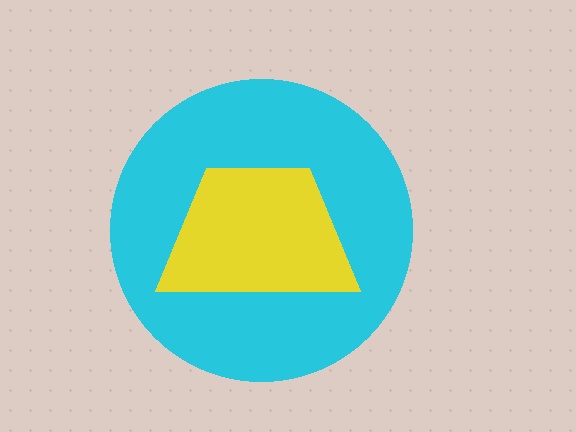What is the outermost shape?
The cyan circle.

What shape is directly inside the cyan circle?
The yellow trapezoid.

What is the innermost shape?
The yellow trapezoid.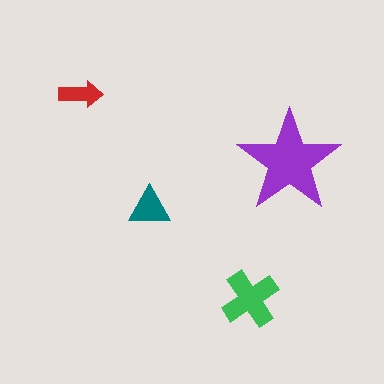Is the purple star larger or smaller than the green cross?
Larger.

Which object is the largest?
The purple star.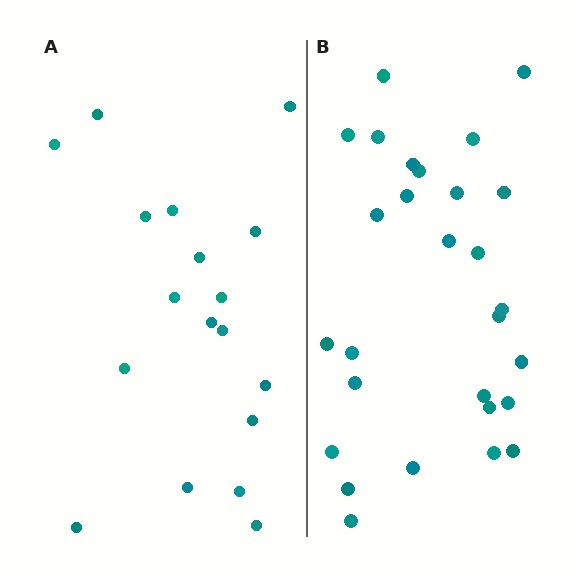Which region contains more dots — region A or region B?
Region B (the right region) has more dots.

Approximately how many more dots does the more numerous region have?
Region B has roughly 10 or so more dots than region A.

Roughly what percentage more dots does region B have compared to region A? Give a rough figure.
About 55% more.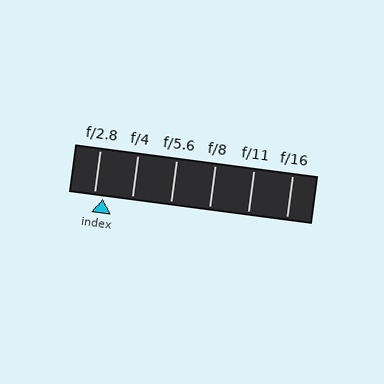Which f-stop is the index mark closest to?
The index mark is closest to f/2.8.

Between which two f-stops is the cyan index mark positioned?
The index mark is between f/2.8 and f/4.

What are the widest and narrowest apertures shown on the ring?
The widest aperture shown is f/2.8 and the narrowest is f/16.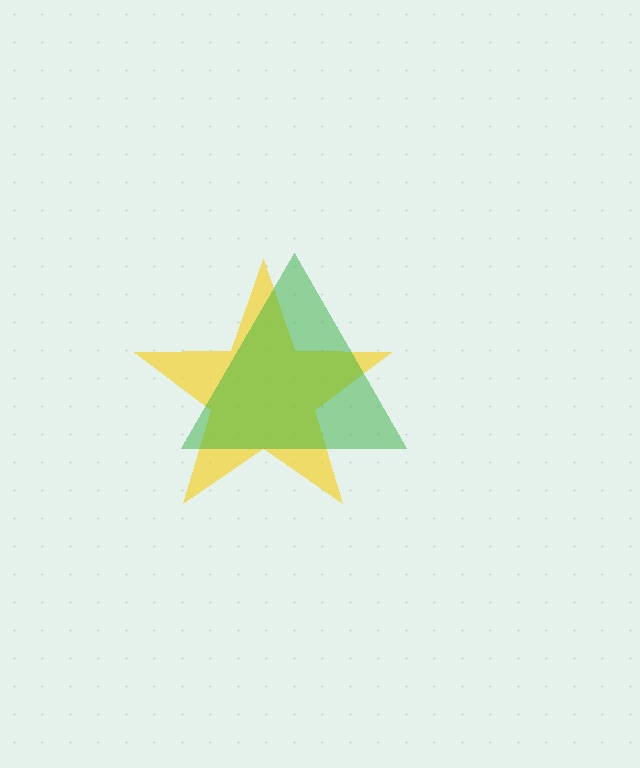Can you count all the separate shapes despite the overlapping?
Yes, there are 2 separate shapes.